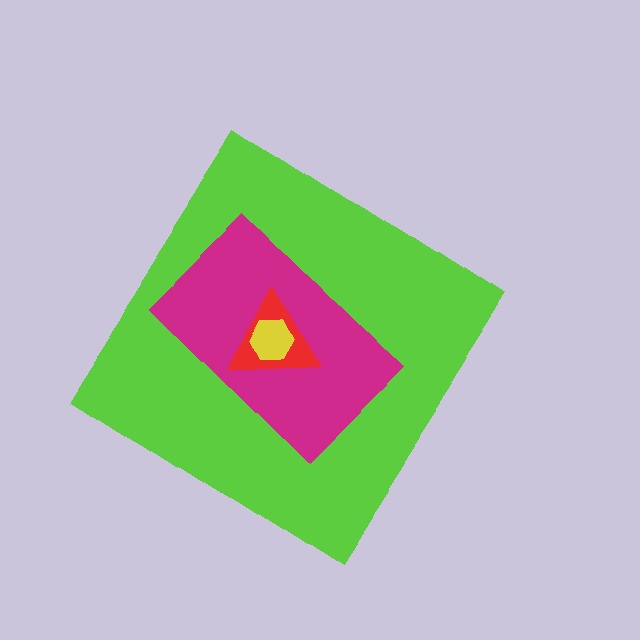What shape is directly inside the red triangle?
The yellow hexagon.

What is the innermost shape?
The yellow hexagon.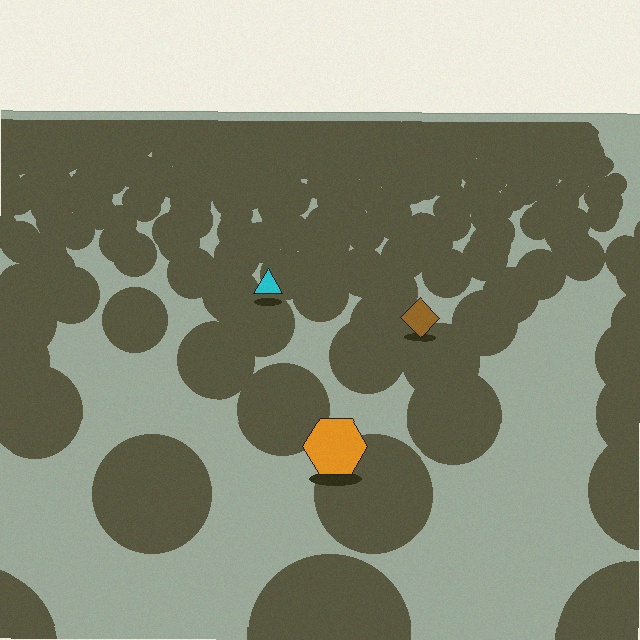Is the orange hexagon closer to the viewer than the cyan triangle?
Yes. The orange hexagon is closer — you can tell from the texture gradient: the ground texture is coarser near it.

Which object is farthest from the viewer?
The cyan triangle is farthest from the viewer. It appears smaller and the ground texture around it is denser.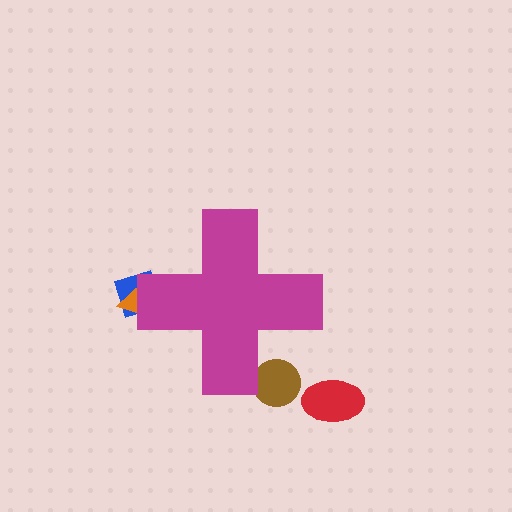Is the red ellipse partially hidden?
No, the red ellipse is fully visible.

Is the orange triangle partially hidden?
Yes, the orange triangle is partially hidden behind the magenta cross.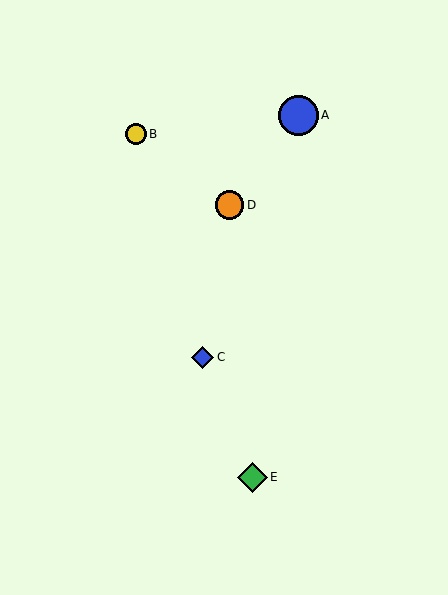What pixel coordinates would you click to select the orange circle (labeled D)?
Click at (230, 205) to select the orange circle D.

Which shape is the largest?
The blue circle (labeled A) is the largest.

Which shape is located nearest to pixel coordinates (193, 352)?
The blue diamond (labeled C) at (203, 357) is nearest to that location.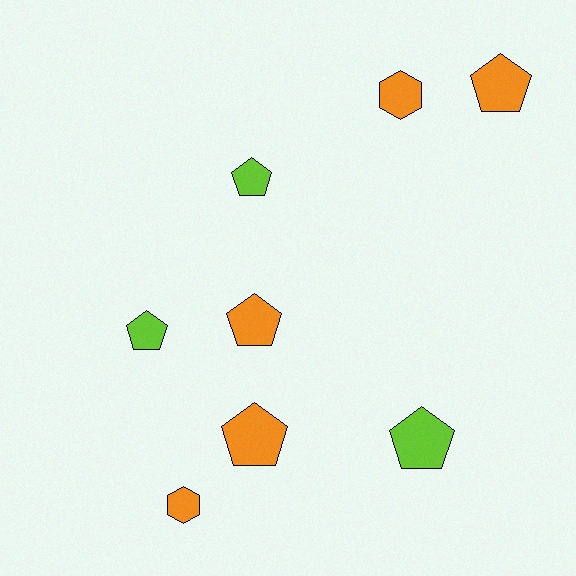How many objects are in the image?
There are 8 objects.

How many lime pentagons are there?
There are 3 lime pentagons.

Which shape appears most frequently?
Pentagon, with 6 objects.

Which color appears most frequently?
Orange, with 5 objects.